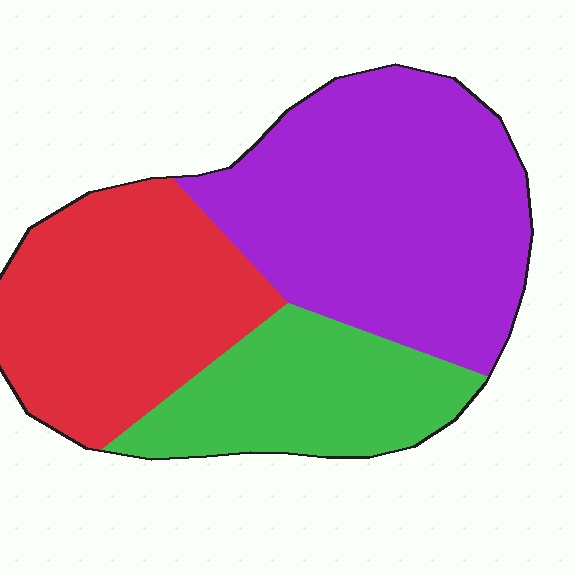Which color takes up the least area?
Green, at roughly 25%.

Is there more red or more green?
Red.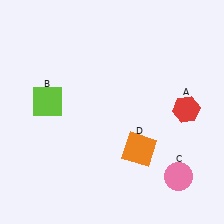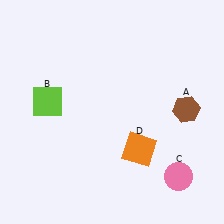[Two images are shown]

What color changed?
The hexagon (A) changed from red in Image 1 to brown in Image 2.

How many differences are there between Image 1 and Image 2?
There is 1 difference between the two images.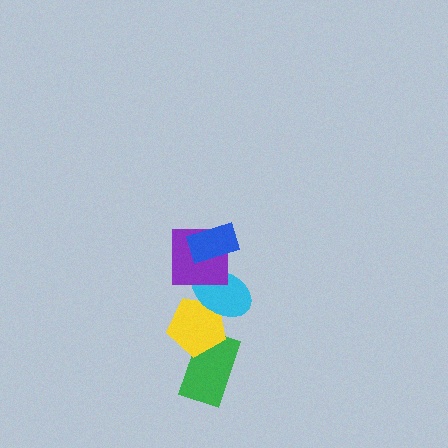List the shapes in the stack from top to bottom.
From top to bottom: the blue rectangle, the purple square, the cyan ellipse, the yellow pentagon, the green rectangle.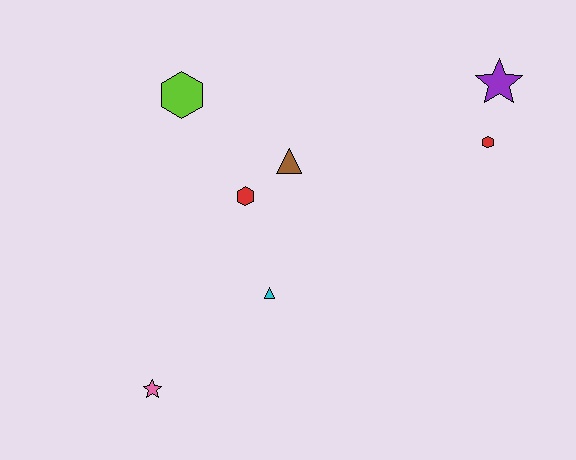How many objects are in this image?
There are 7 objects.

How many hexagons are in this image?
There are 3 hexagons.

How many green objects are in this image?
There are no green objects.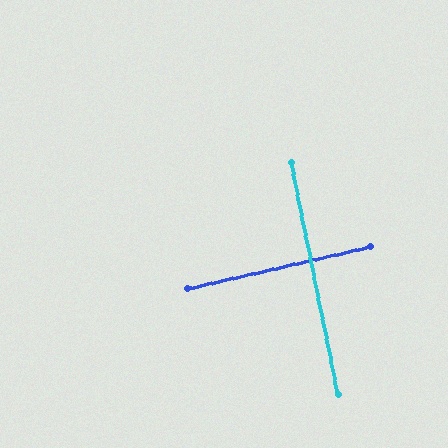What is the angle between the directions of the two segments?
Approximately 89 degrees.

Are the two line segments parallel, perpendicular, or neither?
Perpendicular — they meet at approximately 89°.